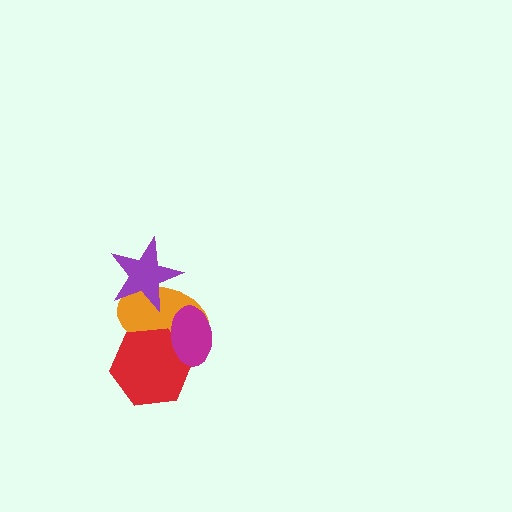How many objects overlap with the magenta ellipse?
2 objects overlap with the magenta ellipse.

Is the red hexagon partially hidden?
Yes, it is partially covered by another shape.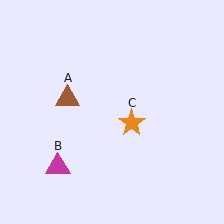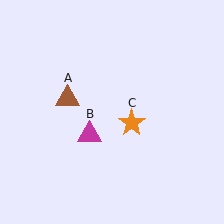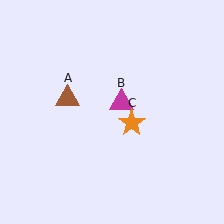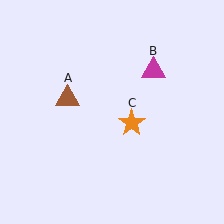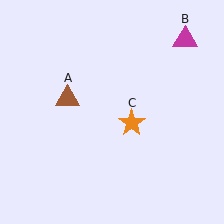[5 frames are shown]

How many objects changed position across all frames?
1 object changed position: magenta triangle (object B).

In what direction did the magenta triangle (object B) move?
The magenta triangle (object B) moved up and to the right.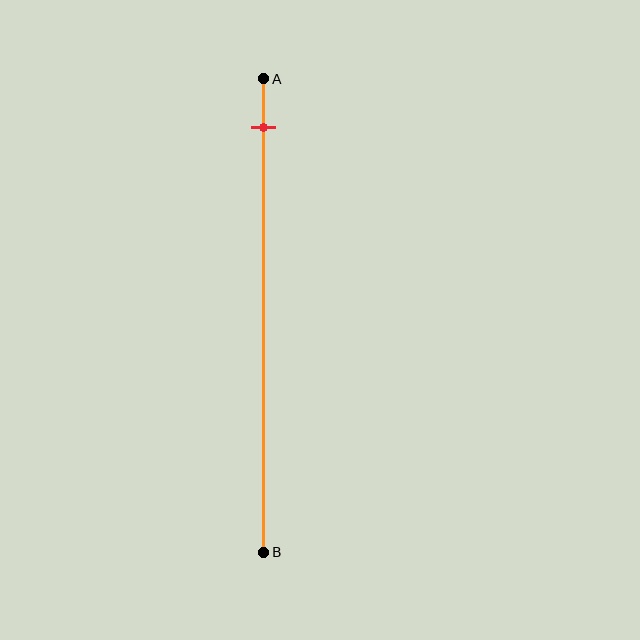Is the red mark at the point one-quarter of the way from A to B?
No, the mark is at about 10% from A, not at the 25% one-quarter point.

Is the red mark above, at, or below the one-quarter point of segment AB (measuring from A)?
The red mark is above the one-quarter point of segment AB.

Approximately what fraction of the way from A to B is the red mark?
The red mark is approximately 10% of the way from A to B.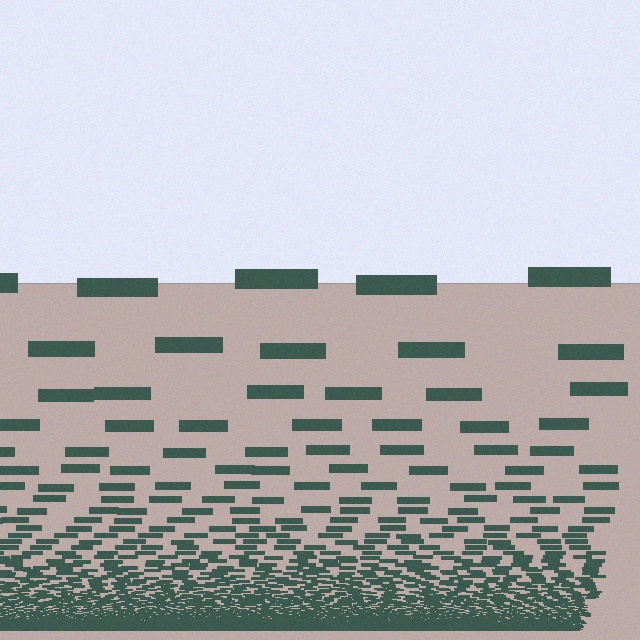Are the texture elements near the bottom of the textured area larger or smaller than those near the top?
Smaller. The gradient is inverted — elements near the bottom are smaller and denser.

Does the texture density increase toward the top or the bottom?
Density increases toward the bottom.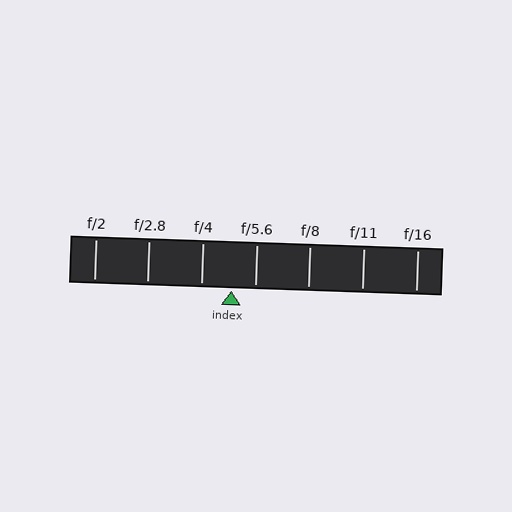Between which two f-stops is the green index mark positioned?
The index mark is between f/4 and f/5.6.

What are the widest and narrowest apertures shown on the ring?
The widest aperture shown is f/2 and the narrowest is f/16.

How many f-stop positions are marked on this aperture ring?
There are 7 f-stop positions marked.